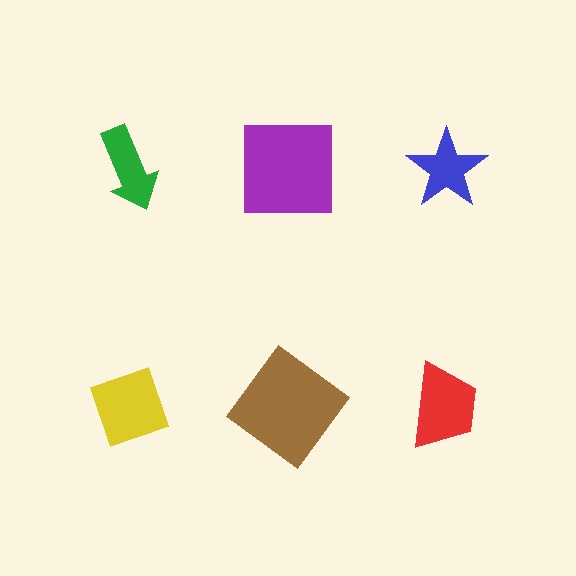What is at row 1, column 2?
A purple square.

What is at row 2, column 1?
A yellow diamond.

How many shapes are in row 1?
3 shapes.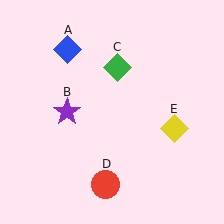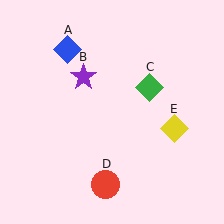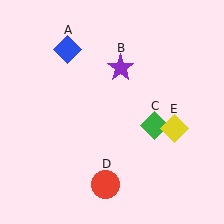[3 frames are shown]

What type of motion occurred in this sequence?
The purple star (object B), green diamond (object C) rotated clockwise around the center of the scene.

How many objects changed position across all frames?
2 objects changed position: purple star (object B), green diamond (object C).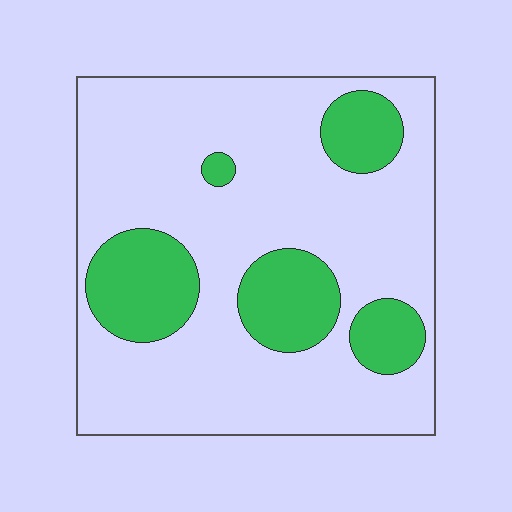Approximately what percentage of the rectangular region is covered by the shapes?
Approximately 25%.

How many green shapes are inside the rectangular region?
5.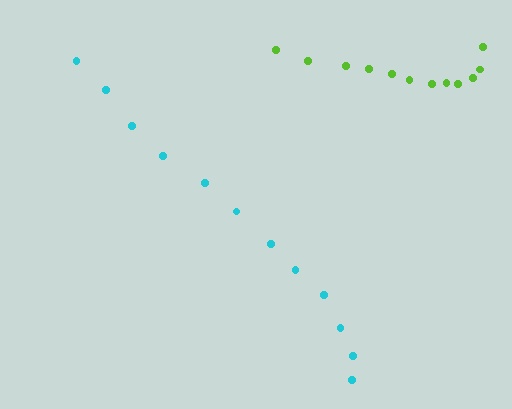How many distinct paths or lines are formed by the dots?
There are 2 distinct paths.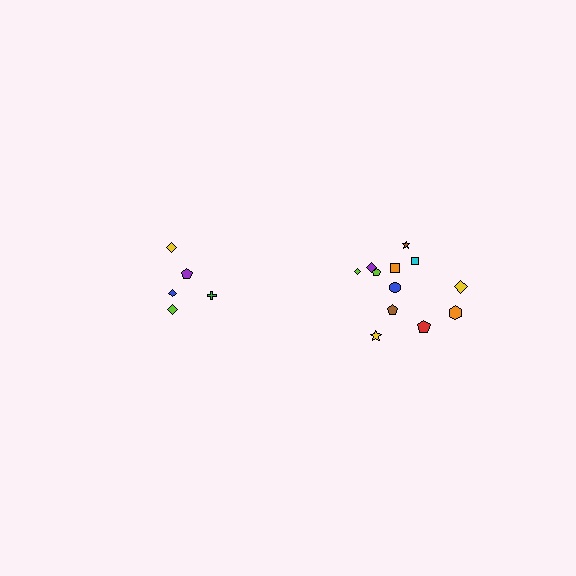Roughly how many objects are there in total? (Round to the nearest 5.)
Roughly 15 objects in total.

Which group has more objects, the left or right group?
The right group.